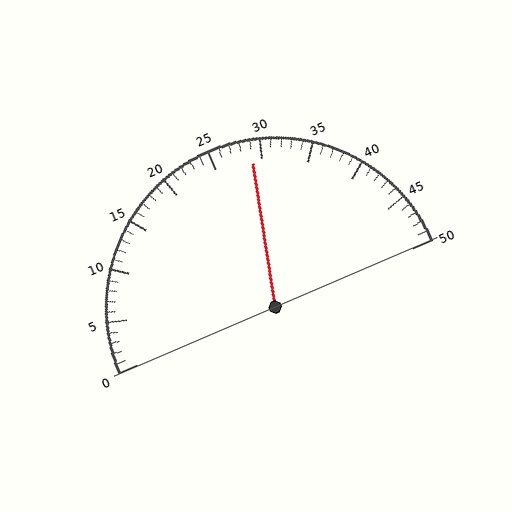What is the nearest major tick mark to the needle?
The nearest major tick mark is 30.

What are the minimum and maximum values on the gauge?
The gauge ranges from 0 to 50.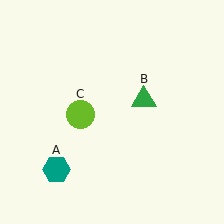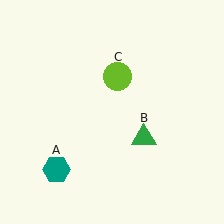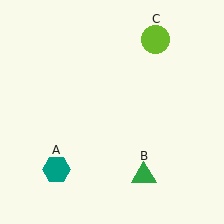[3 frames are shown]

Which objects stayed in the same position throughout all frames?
Teal hexagon (object A) remained stationary.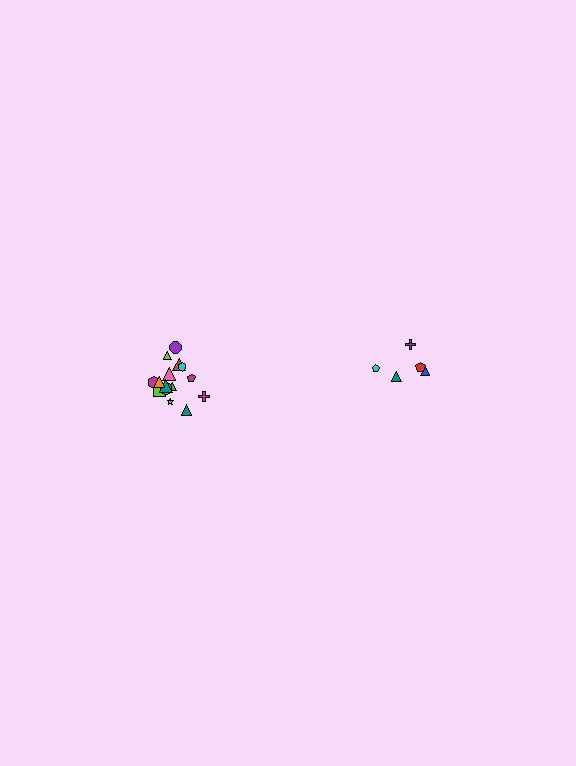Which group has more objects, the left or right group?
The left group.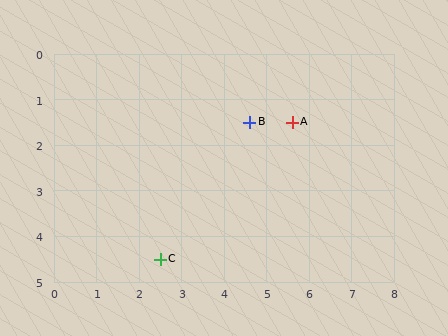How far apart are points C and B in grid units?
Points C and B are about 3.7 grid units apart.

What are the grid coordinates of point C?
Point C is at approximately (2.5, 4.5).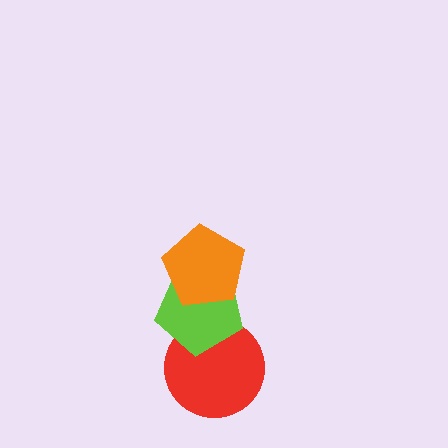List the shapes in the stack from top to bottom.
From top to bottom: the orange pentagon, the lime pentagon, the red circle.